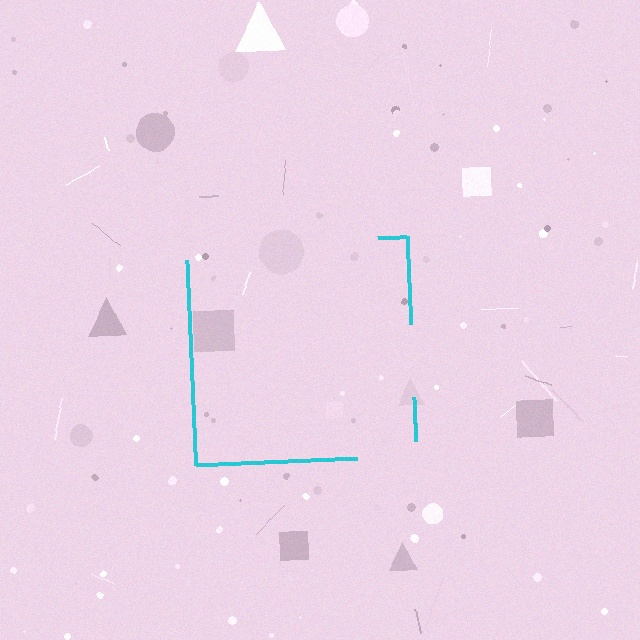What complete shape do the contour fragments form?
The contour fragments form a square.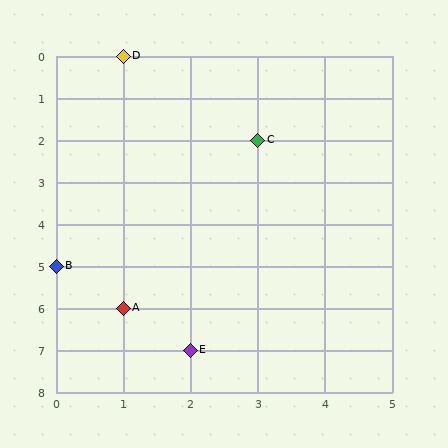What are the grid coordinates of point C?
Point C is at grid coordinates (3, 2).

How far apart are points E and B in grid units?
Points E and B are 2 columns and 2 rows apart (about 2.8 grid units diagonally).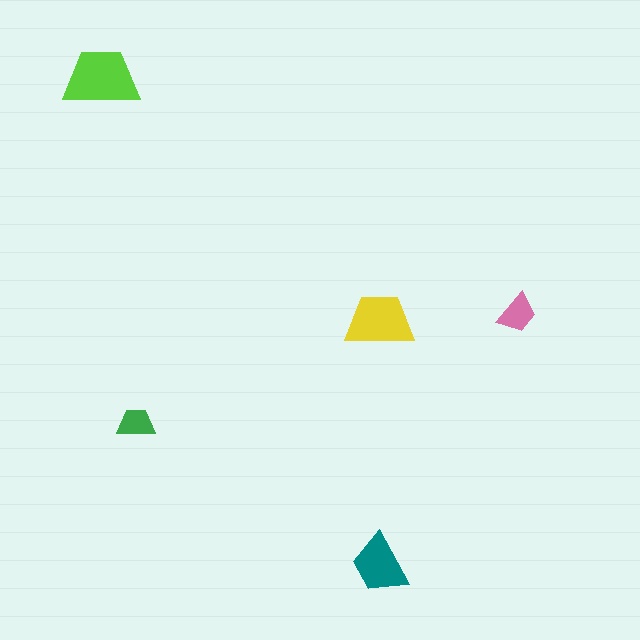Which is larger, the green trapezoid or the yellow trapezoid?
The yellow one.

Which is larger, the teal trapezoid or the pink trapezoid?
The teal one.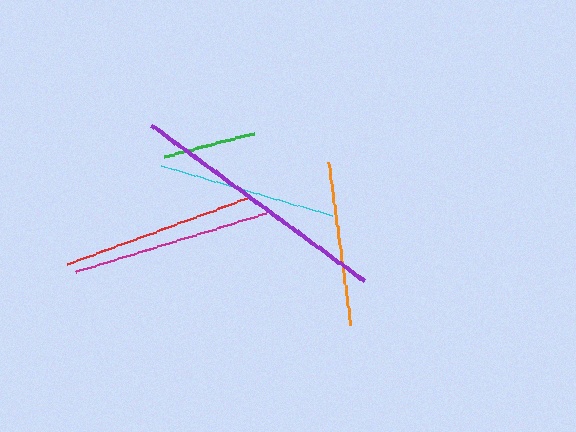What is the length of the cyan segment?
The cyan segment is approximately 178 pixels long.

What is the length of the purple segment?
The purple segment is approximately 264 pixels long.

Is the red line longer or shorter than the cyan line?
The red line is longer than the cyan line.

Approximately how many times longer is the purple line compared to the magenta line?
The purple line is approximately 1.3 times the length of the magenta line.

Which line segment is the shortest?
The green line is the shortest at approximately 93 pixels.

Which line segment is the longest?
The purple line is the longest at approximately 264 pixels.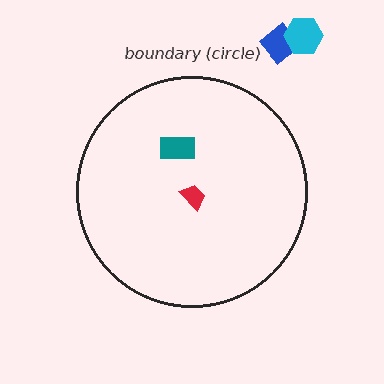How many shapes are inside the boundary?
2 inside, 2 outside.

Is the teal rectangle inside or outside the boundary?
Inside.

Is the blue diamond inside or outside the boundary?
Outside.